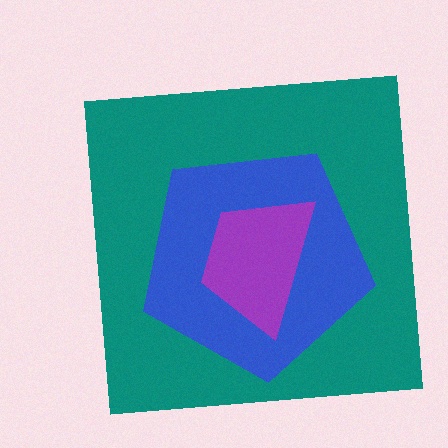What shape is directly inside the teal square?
The blue pentagon.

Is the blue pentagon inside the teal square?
Yes.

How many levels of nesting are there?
3.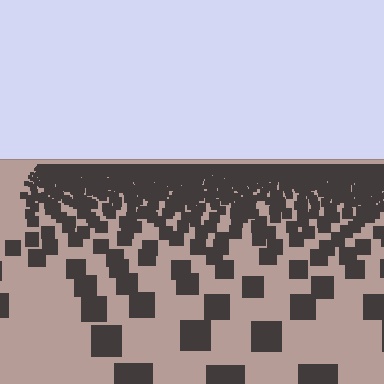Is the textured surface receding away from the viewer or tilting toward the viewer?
The surface is receding away from the viewer. Texture elements get smaller and denser toward the top.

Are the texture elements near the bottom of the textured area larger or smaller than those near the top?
Larger. Near the bottom, elements are closer to the viewer and appear at a bigger on-screen size.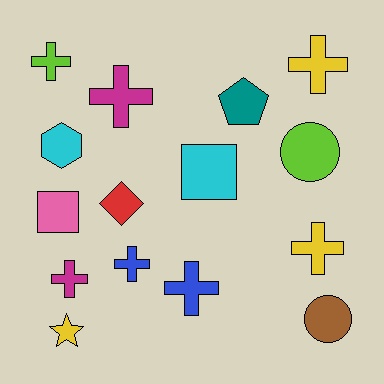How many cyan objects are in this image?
There are 2 cyan objects.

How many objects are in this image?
There are 15 objects.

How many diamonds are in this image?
There is 1 diamond.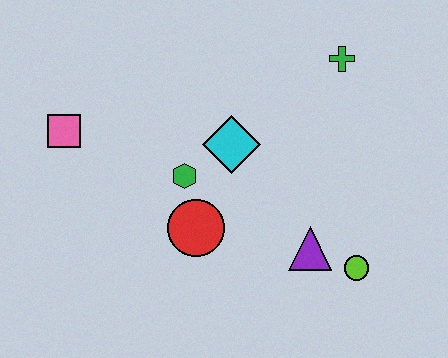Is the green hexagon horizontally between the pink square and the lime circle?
Yes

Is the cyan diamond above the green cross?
No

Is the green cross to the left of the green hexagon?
No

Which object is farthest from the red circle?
The green cross is farthest from the red circle.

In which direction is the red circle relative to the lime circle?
The red circle is to the left of the lime circle.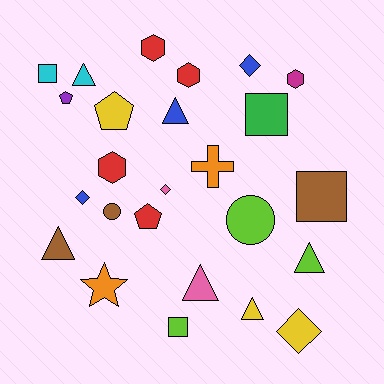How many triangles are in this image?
There are 6 triangles.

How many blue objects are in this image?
There are 3 blue objects.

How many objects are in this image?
There are 25 objects.